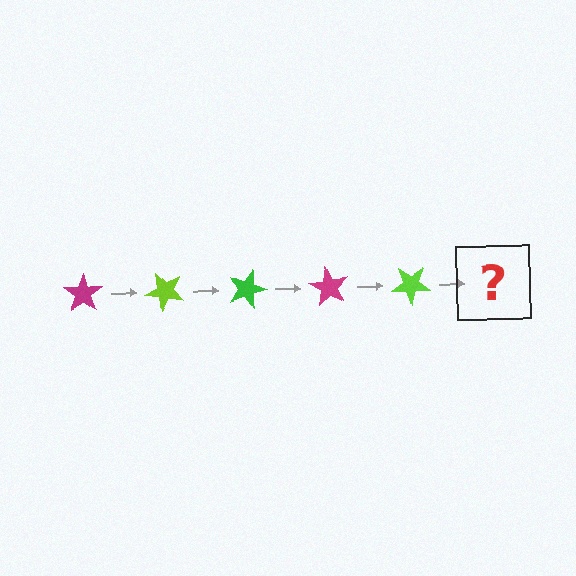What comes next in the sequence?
The next element should be a green star, rotated 225 degrees from the start.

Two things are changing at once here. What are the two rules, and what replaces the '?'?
The two rules are that it rotates 45 degrees each step and the color cycles through magenta, lime, and green. The '?' should be a green star, rotated 225 degrees from the start.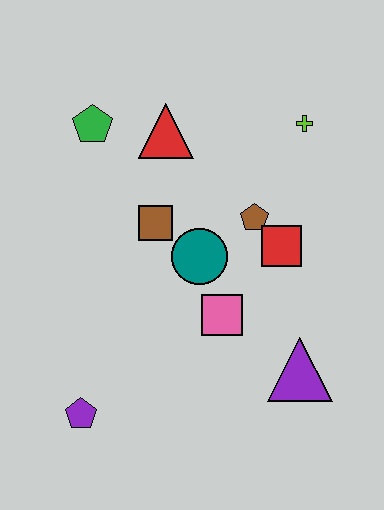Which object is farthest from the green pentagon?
The purple triangle is farthest from the green pentagon.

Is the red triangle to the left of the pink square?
Yes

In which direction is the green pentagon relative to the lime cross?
The green pentagon is to the left of the lime cross.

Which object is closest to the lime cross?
The brown pentagon is closest to the lime cross.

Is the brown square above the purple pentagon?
Yes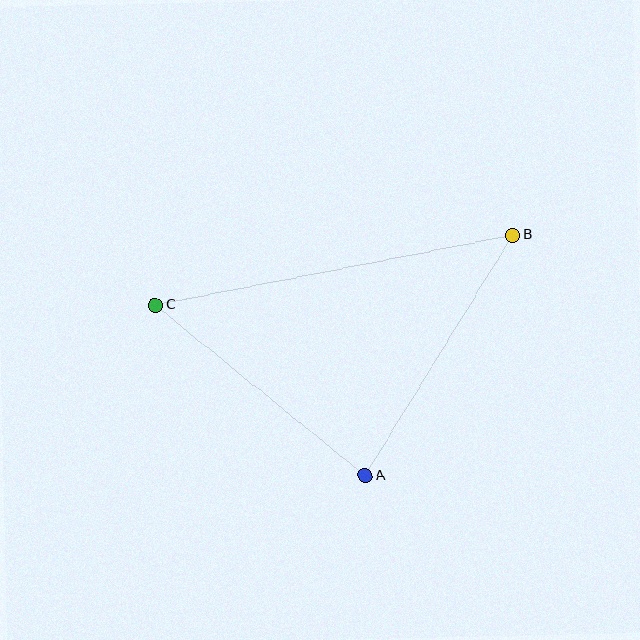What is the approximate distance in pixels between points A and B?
The distance between A and B is approximately 282 pixels.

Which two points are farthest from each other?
Points B and C are farthest from each other.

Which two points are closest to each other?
Points A and C are closest to each other.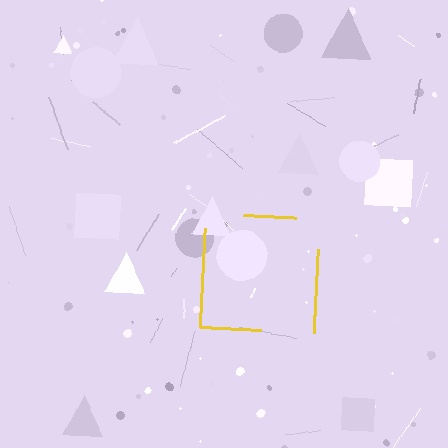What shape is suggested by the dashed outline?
The dashed outline suggests a square.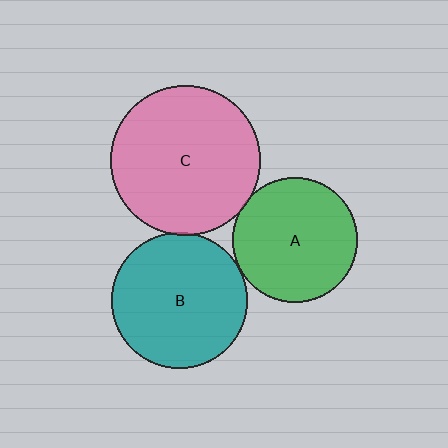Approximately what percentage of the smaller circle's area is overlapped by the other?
Approximately 5%.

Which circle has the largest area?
Circle C (pink).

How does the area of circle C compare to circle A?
Approximately 1.4 times.